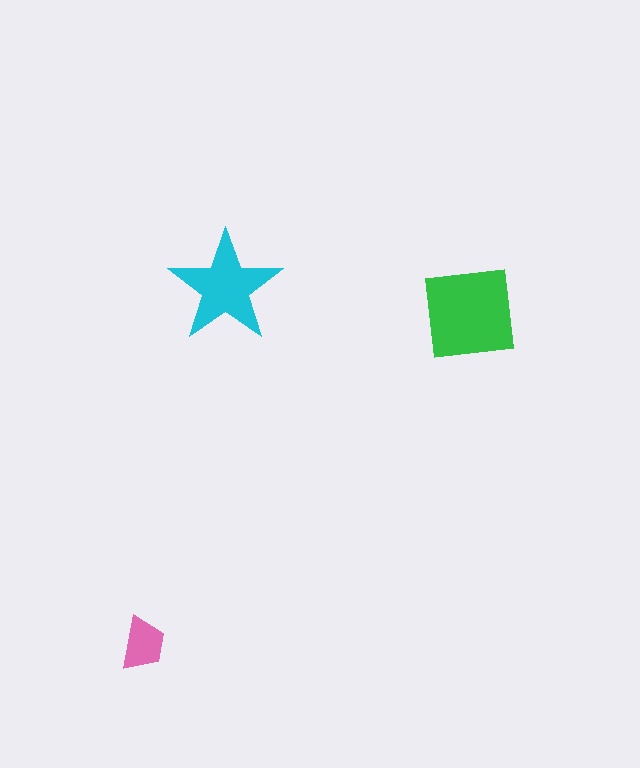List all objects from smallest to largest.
The pink trapezoid, the cyan star, the green square.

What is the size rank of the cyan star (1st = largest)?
2nd.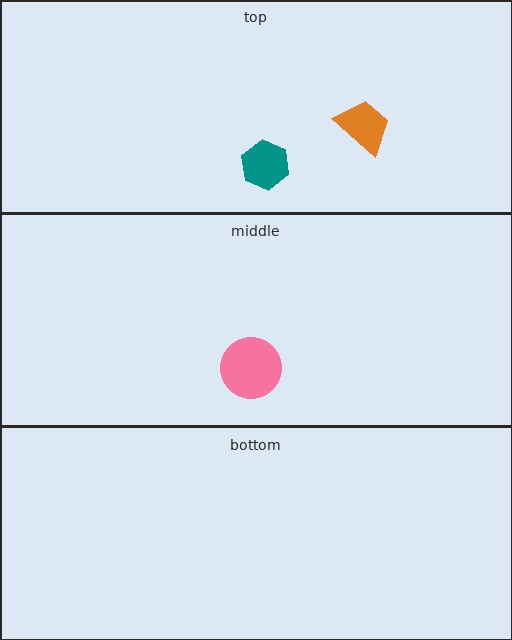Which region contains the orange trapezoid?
The top region.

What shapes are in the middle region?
The pink circle.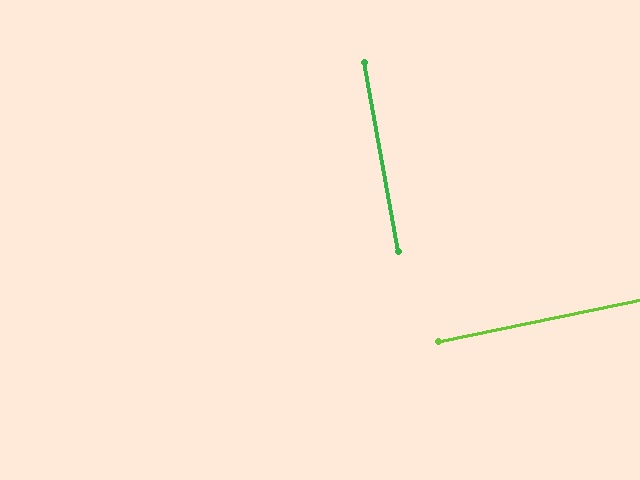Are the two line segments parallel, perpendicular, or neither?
Perpendicular — they meet at approximately 89°.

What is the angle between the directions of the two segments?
Approximately 89 degrees.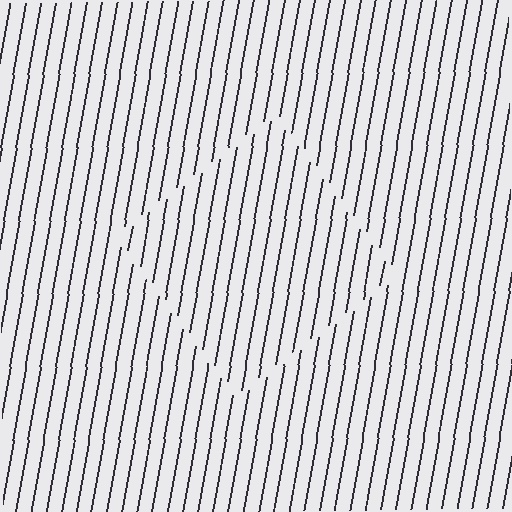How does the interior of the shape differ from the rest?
The interior of the shape contains the same grating, shifted by half a period — the contour is defined by the phase discontinuity where line-ends from the inner and outer gratings abut.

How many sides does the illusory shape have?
4 sides — the line-ends trace a square.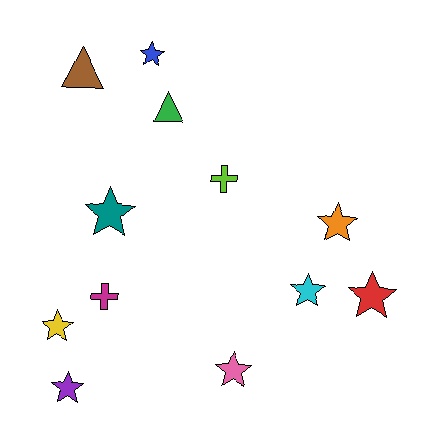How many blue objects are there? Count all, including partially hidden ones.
There is 1 blue object.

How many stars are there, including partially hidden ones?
There are 8 stars.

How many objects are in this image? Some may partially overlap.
There are 12 objects.